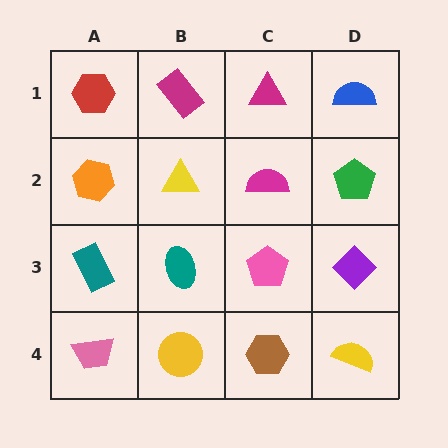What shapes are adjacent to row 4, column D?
A purple diamond (row 3, column D), a brown hexagon (row 4, column C).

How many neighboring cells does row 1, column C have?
3.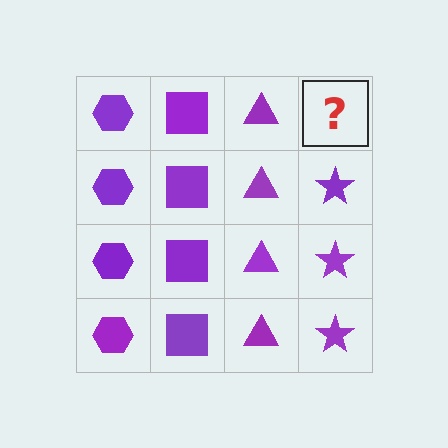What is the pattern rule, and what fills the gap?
The rule is that each column has a consistent shape. The gap should be filled with a purple star.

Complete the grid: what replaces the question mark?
The question mark should be replaced with a purple star.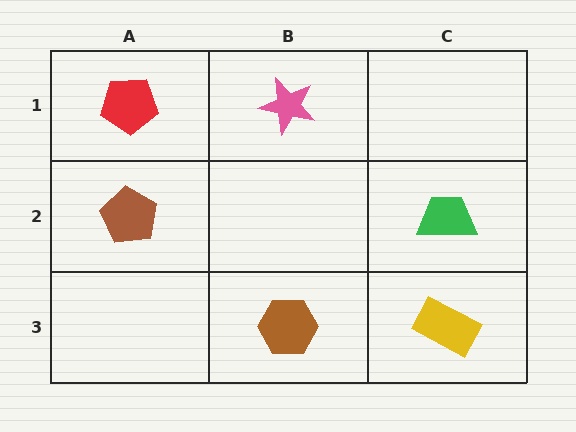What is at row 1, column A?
A red pentagon.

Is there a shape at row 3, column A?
No, that cell is empty.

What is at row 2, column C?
A green trapezoid.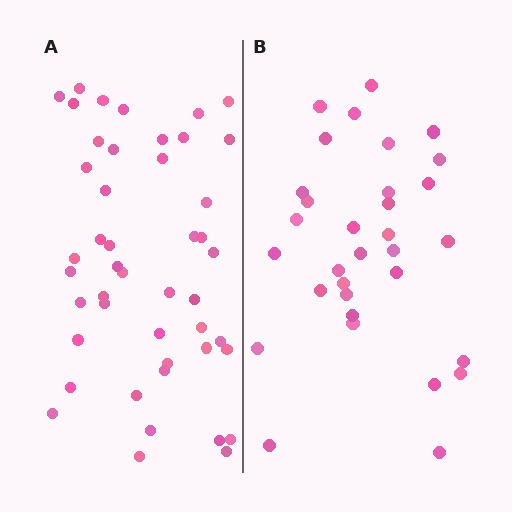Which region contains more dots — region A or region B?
Region A (the left region) has more dots.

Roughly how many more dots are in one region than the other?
Region A has approximately 15 more dots than region B.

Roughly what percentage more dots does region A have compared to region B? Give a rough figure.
About 45% more.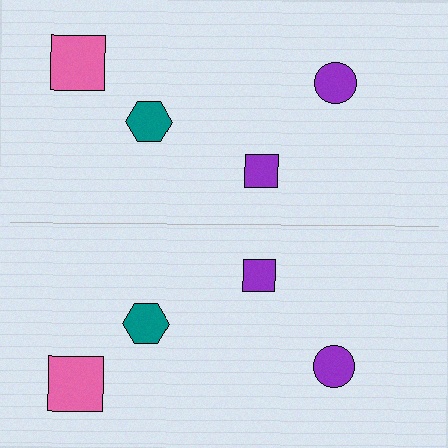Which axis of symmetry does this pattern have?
The pattern has a horizontal axis of symmetry running through the center of the image.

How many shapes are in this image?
There are 8 shapes in this image.